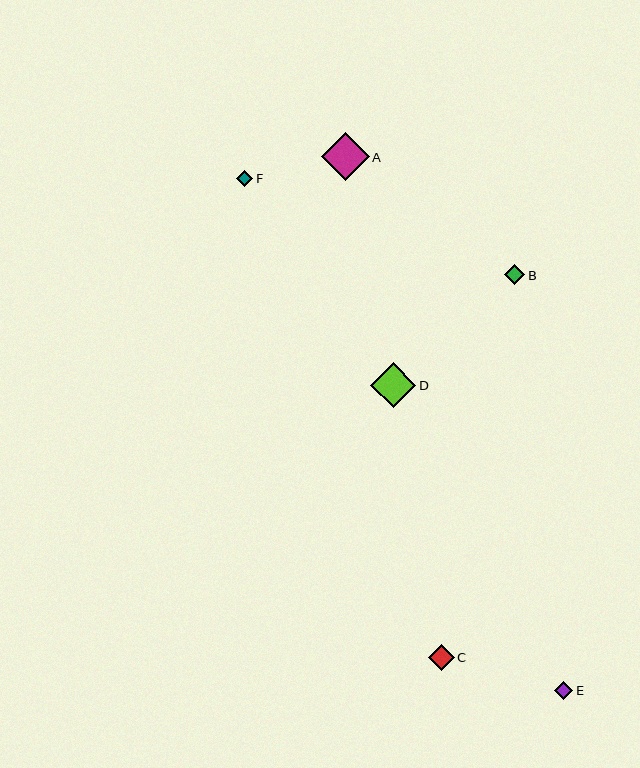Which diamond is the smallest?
Diamond F is the smallest with a size of approximately 16 pixels.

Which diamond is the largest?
Diamond A is the largest with a size of approximately 48 pixels.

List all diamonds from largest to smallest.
From largest to smallest: A, D, C, B, E, F.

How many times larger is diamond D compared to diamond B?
Diamond D is approximately 2.3 times the size of diamond B.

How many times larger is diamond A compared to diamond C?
Diamond A is approximately 1.8 times the size of diamond C.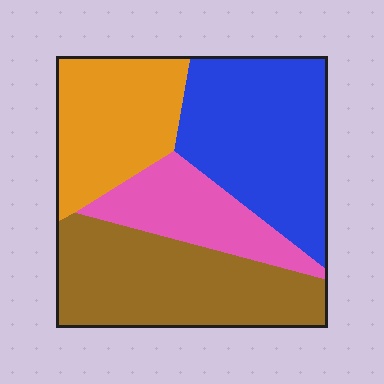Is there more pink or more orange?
Orange.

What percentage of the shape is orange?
Orange covers around 20% of the shape.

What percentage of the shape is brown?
Brown covers roughly 30% of the shape.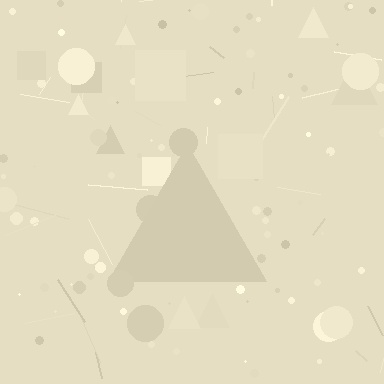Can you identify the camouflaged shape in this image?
The camouflaged shape is a triangle.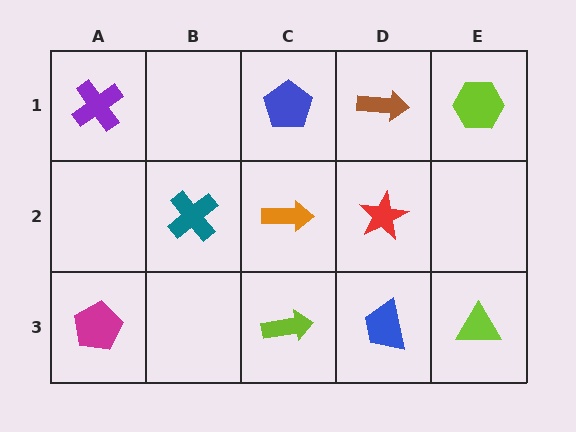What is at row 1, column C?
A blue pentagon.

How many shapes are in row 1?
4 shapes.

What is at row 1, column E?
A lime hexagon.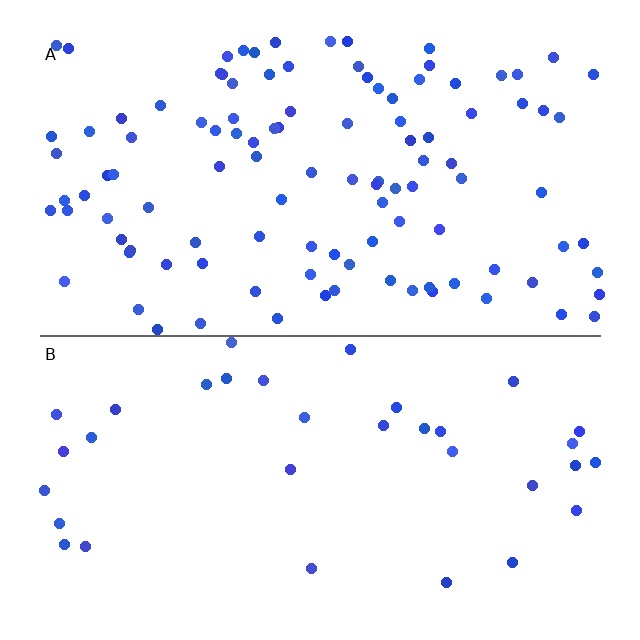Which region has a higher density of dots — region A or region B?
A (the top).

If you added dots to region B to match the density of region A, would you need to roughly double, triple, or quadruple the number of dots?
Approximately triple.